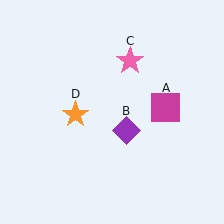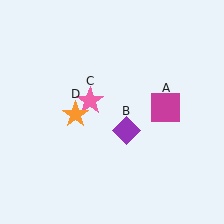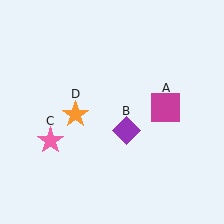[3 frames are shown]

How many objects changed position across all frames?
1 object changed position: pink star (object C).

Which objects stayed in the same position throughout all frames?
Magenta square (object A) and purple diamond (object B) and orange star (object D) remained stationary.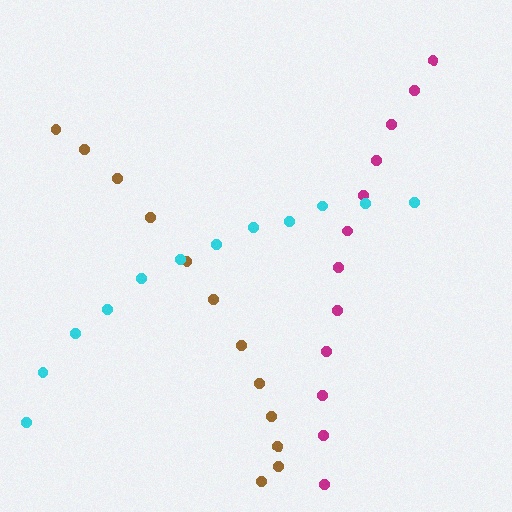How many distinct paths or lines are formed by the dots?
There are 3 distinct paths.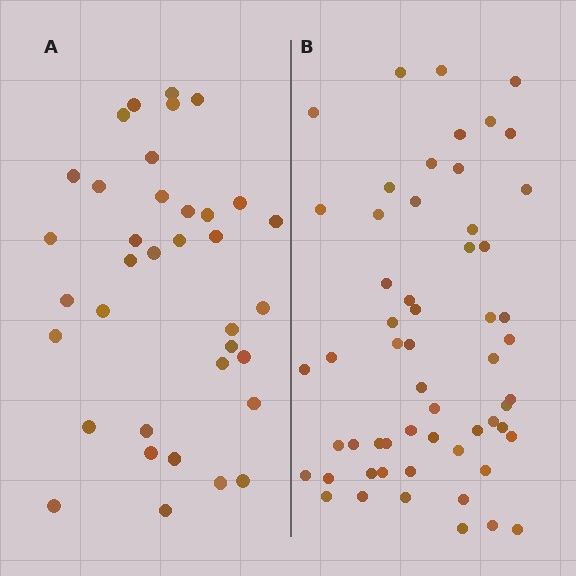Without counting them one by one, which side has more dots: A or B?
Region B (the right region) has more dots.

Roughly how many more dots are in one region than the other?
Region B has approximately 20 more dots than region A.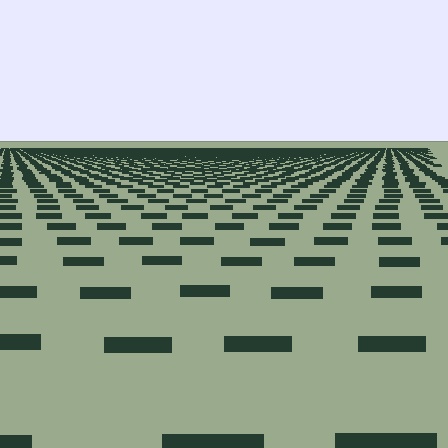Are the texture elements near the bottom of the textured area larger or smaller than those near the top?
Larger. Near the bottom, elements are closer to the viewer and appear at a bigger on-screen size.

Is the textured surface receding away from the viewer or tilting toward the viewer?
The surface is receding away from the viewer. Texture elements get smaller and denser toward the top.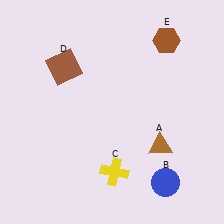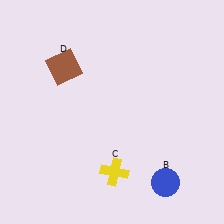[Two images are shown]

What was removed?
The brown hexagon (E), the brown triangle (A) were removed in Image 2.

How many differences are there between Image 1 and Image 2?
There are 2 differences between the two images.